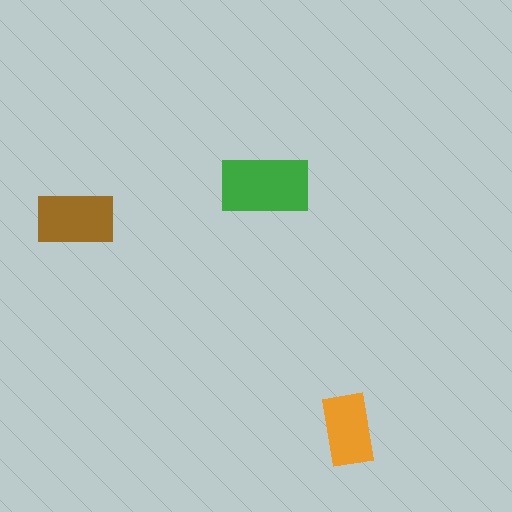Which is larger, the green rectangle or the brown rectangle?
The green one.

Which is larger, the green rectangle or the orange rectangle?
The green one.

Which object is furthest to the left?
The brown rectangle is leftmost.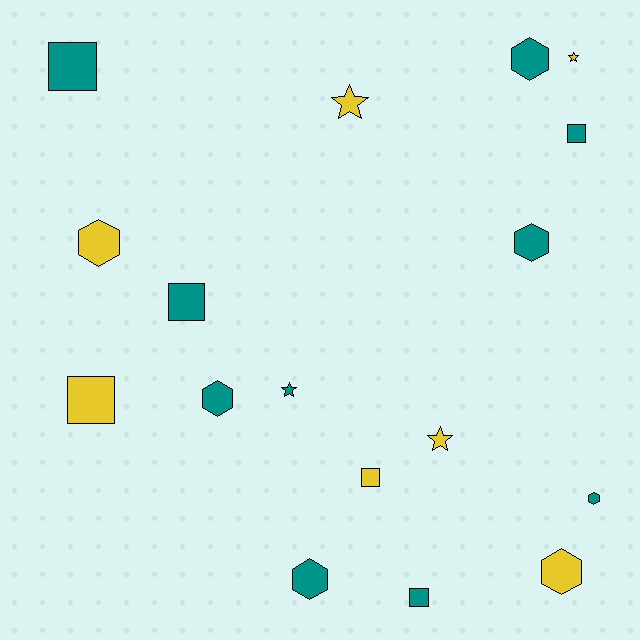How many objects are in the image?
There are 17 objects.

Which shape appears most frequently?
Hexagon, with 7 objects.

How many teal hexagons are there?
There are 5 teal hexagons.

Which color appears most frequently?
Teal, with 10 objects.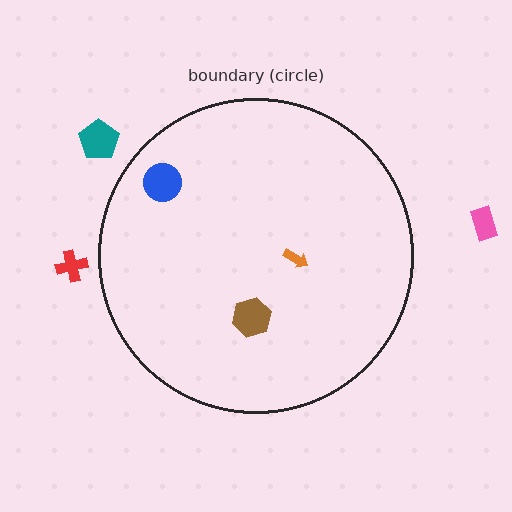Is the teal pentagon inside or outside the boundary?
Outside.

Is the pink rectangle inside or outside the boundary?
Outside.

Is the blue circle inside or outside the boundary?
Inside.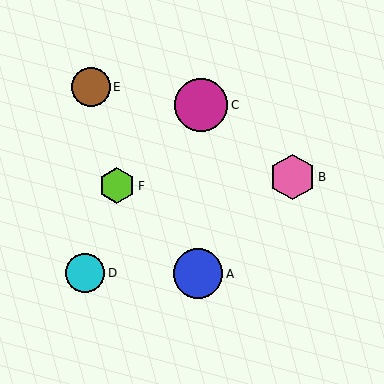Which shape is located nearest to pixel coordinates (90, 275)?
The cyan circle (labeled D) at (85, 273) is nearest to that location.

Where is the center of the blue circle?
The center of the blue circle is at (198, 274).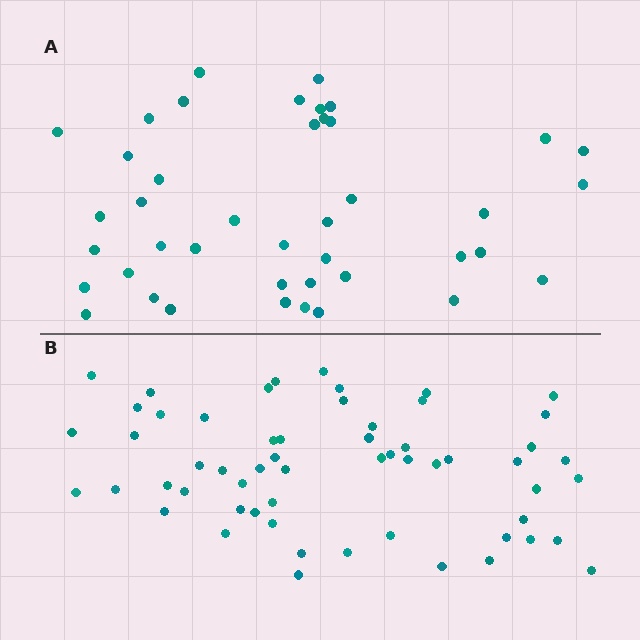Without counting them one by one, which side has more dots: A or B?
Region B (the bottom region) has more dots.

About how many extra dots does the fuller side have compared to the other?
Region B has approximately 15 more dots than region A.